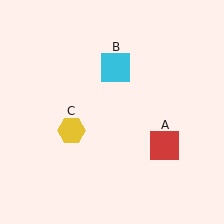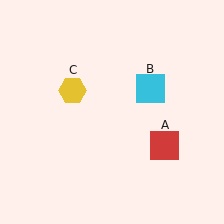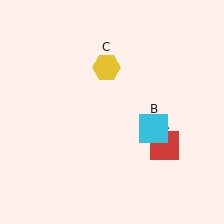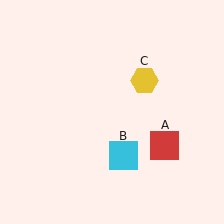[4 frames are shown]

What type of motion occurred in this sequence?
The cyan square (object B), yellow hexagon (object C) rotated clockwise around the center of the scene.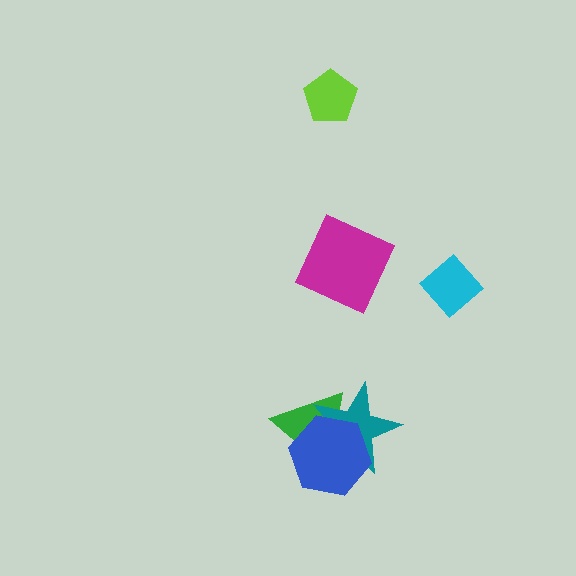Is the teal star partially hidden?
Yes, it is partially covered by another shape.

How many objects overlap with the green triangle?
2 objects overlap with the green triangle.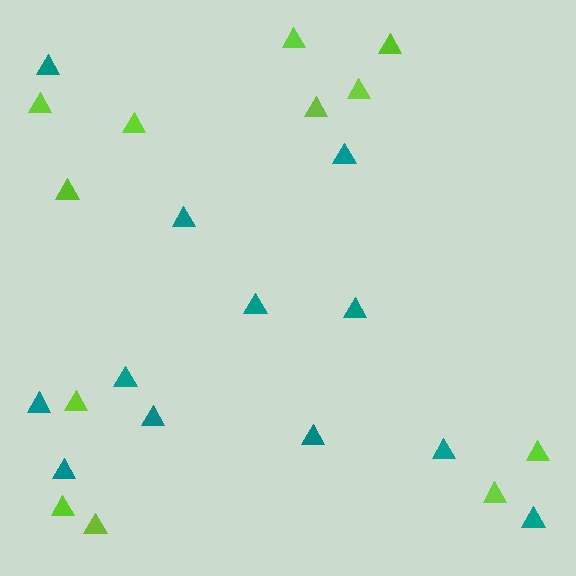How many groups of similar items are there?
There are 2 groups: one group of teal triangles (12) and one group of lime triangles (12).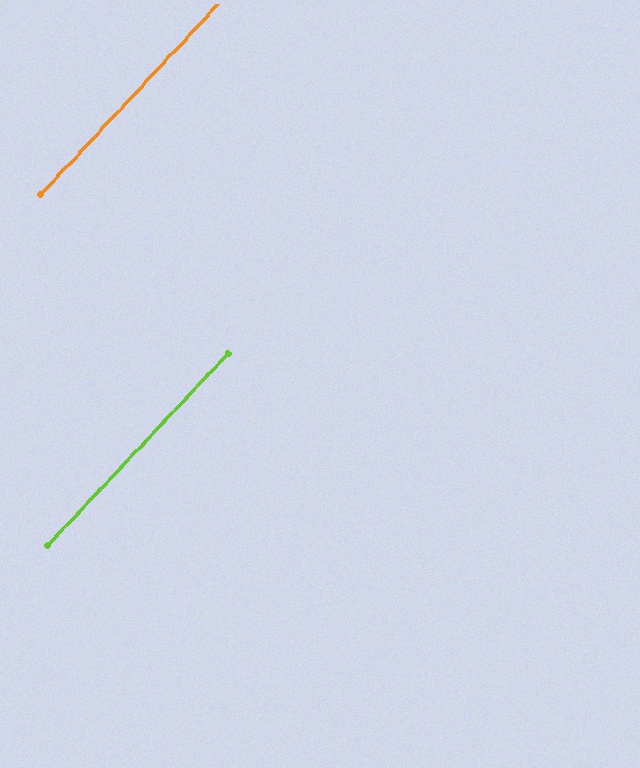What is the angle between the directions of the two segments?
Approximately 0 degrees.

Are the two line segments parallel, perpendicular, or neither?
Parallel — their directions differ by only 0.3°.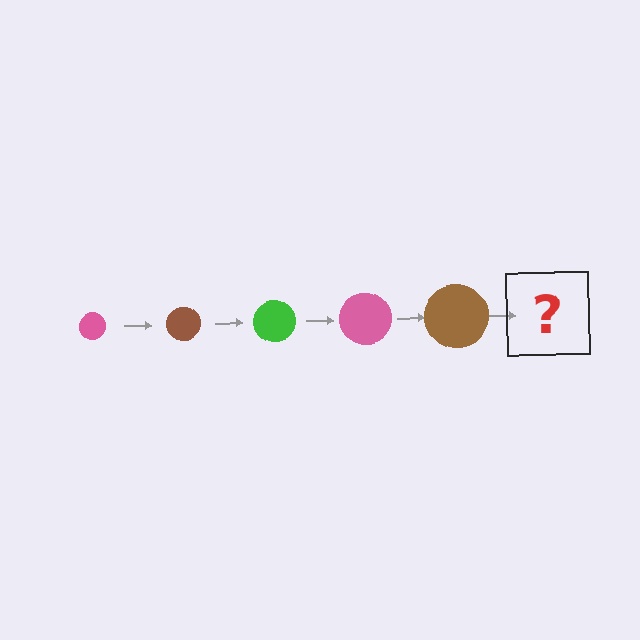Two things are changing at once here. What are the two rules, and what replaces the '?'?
The two rules are that the circle grows larger each step and the color cycles through pink, brown, and green. The '?' should be a green circle, larger than the previous one.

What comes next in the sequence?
The next element should be a green circle, larger than the previous one.